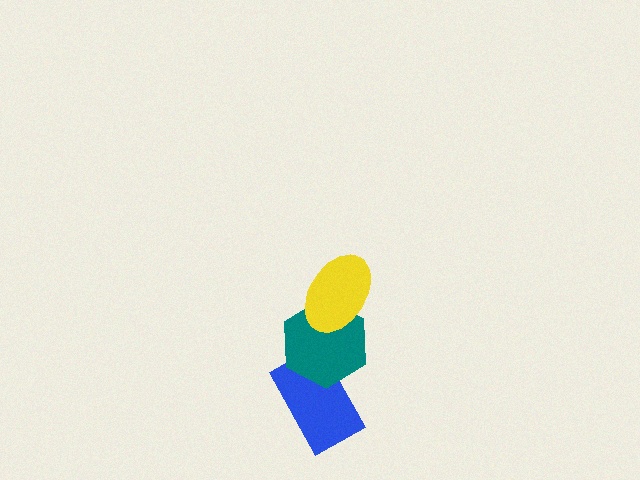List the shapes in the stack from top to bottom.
From top to bottom: the yellow ellipse, the teal hexagon, the blue rectangle.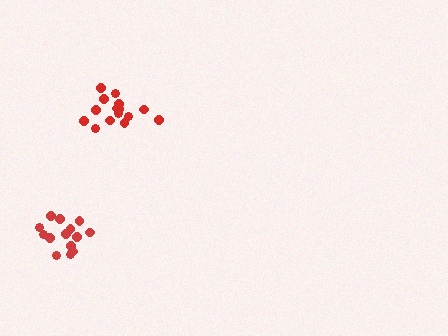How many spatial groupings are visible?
There are 2 spatial groupings.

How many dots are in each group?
Group 1: 15 dots, Group 2: 14 dots (29 total).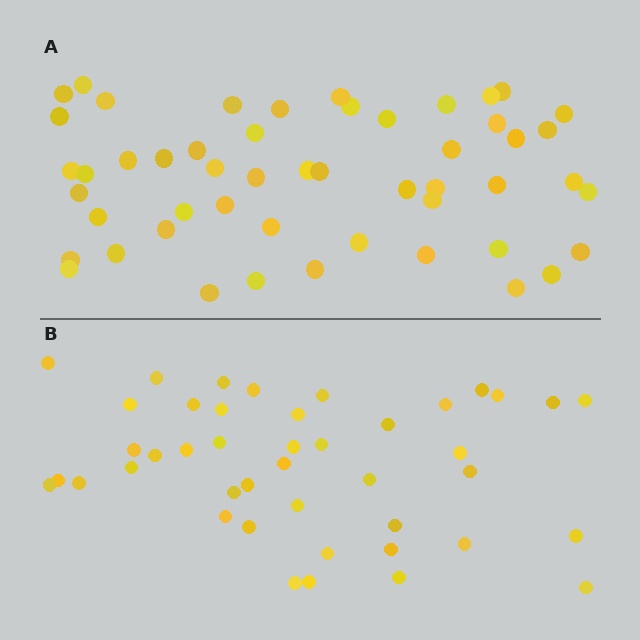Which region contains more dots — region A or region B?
Region A (the top region) has more dots.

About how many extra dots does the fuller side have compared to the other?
Region A has roughly 8 or so more dots than region B.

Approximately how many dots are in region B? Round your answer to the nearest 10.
About 40 dots. (The exact count is 43, which rounds to 40.)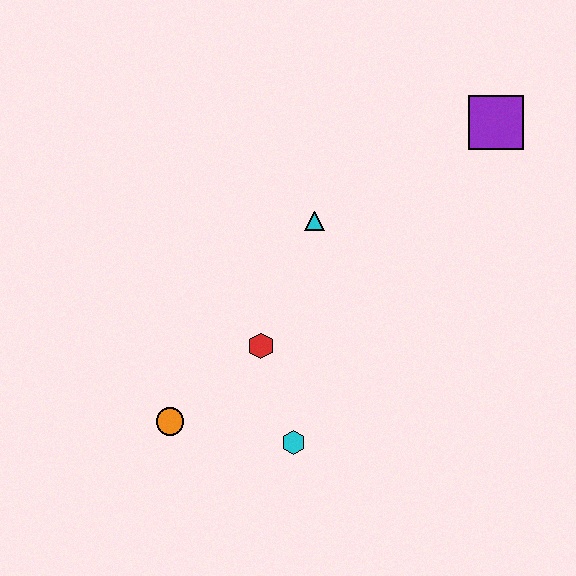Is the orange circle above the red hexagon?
No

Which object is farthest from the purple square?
The orange circle is farthest from the purple square.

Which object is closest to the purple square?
The cyan triangle is closest to the purple square.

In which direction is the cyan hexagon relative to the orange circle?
The cyan hexagon is to the right of the orange circle.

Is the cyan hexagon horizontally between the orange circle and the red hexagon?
No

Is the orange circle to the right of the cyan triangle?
No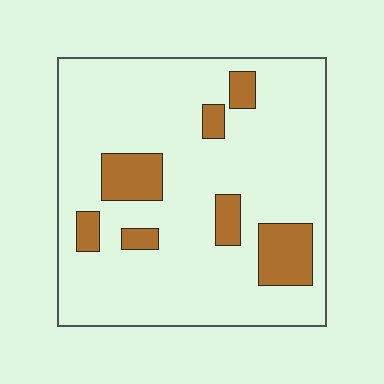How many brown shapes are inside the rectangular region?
7.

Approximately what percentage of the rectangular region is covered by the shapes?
Approximately 15%.